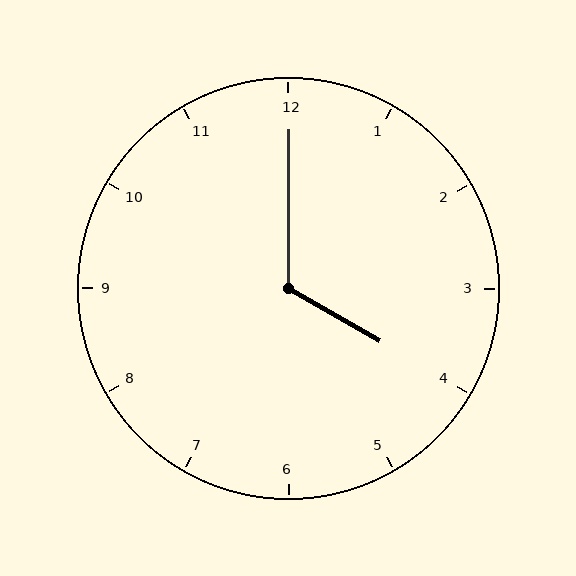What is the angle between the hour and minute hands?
Approximately 120 degrees.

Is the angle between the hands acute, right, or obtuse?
It is obtuse.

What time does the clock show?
4:00.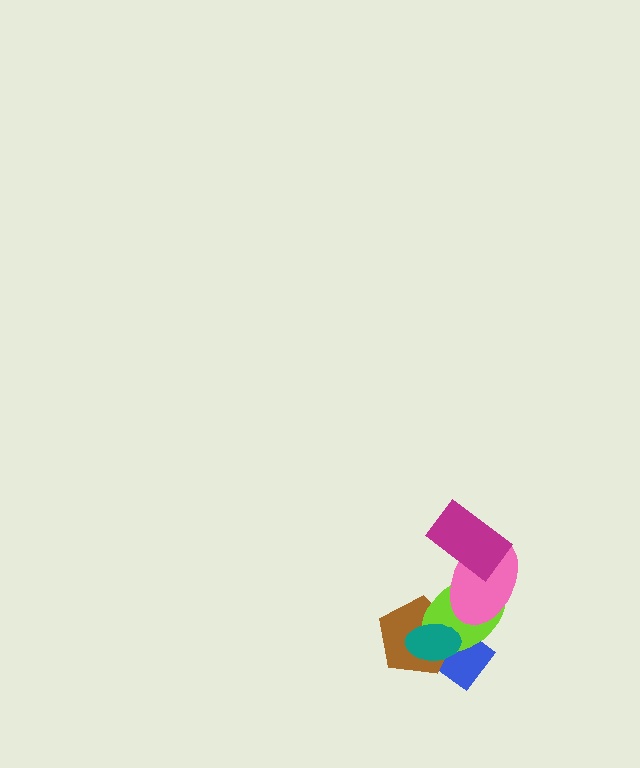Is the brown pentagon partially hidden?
Yes, it is partially covered by another shape.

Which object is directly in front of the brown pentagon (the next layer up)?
The lime ellipse is directly in front of the brown pentagon.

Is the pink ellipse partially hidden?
Yes, it is partially covered by another shape.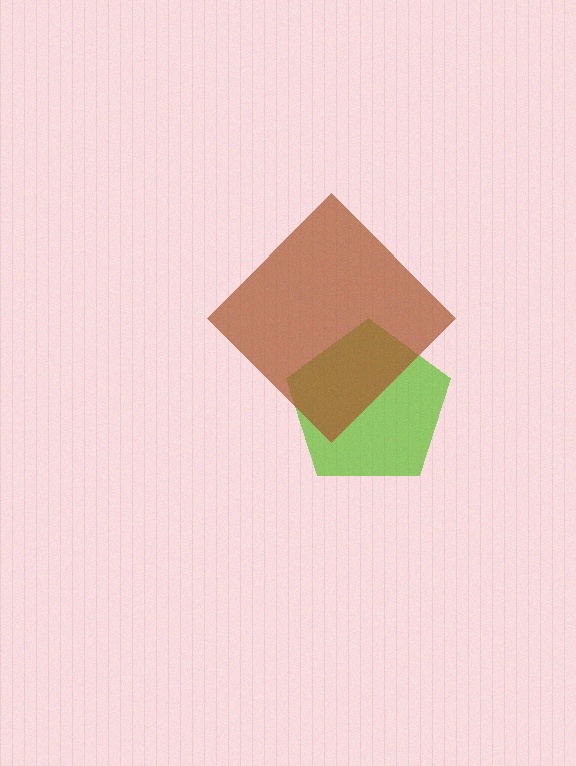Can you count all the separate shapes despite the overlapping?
Yes, there are 2 separate shapes.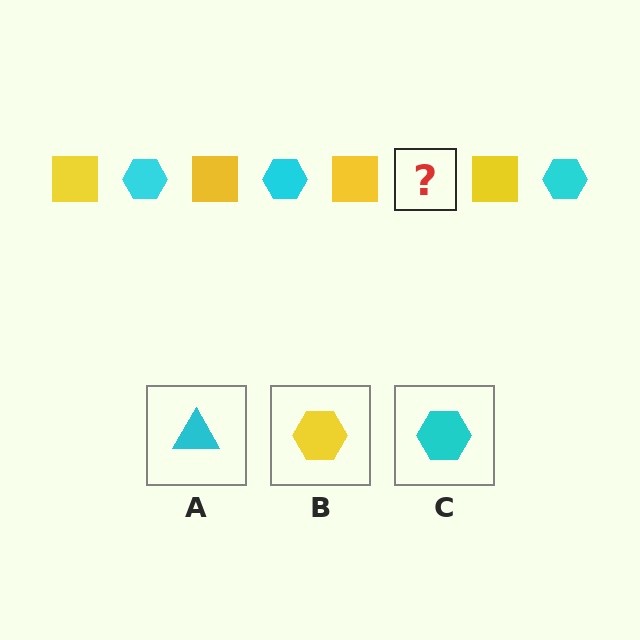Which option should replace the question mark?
Option C.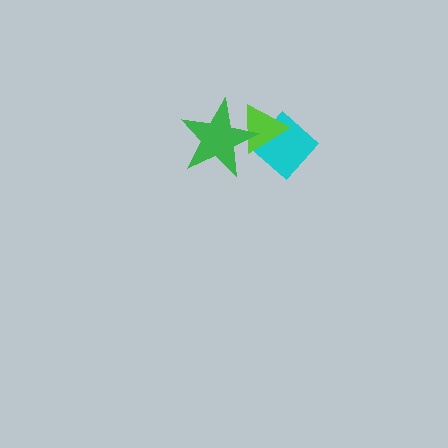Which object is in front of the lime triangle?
The green star is in front of the lime triangle.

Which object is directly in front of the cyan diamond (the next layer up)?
The lime triangle is directly in front of the cyan diamond.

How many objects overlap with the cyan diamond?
2 objects overlap with the cyan diamond.